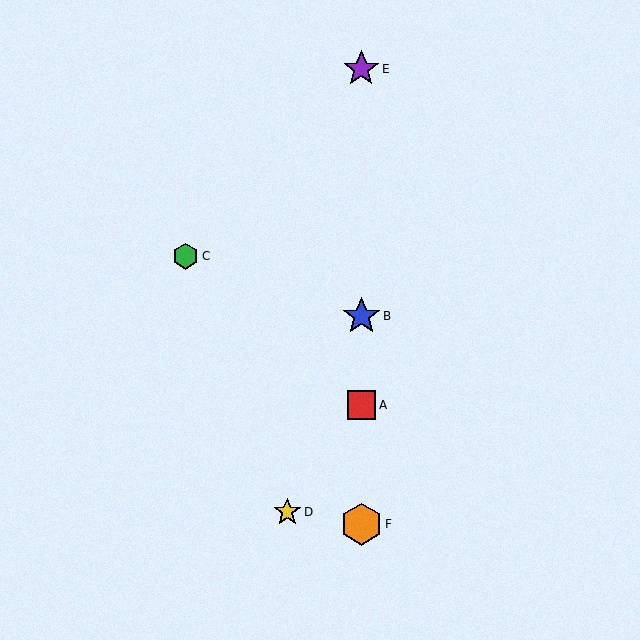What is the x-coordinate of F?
Object F is at x≈361.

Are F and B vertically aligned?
Yes, both are at x≈361.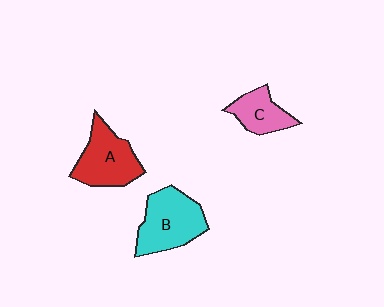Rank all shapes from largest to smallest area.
From largest to smallest: B (cyan), A (red), C (pink).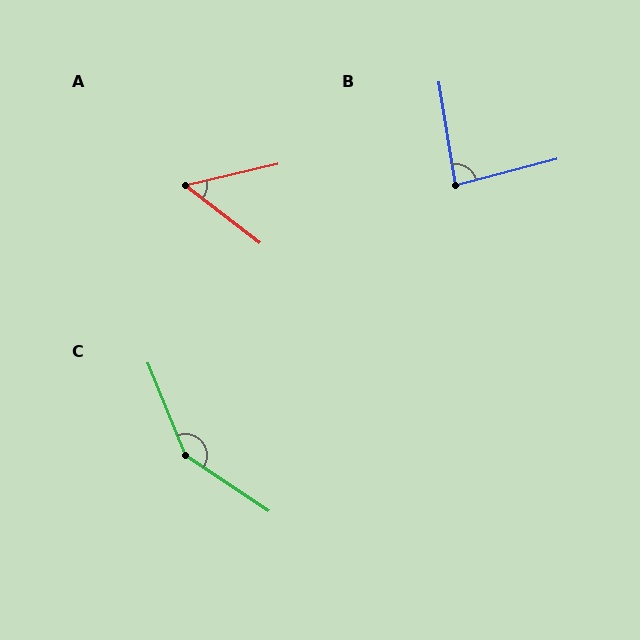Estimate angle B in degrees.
Approximately 84 degrees.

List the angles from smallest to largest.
A (51°), B (84°), C (145°).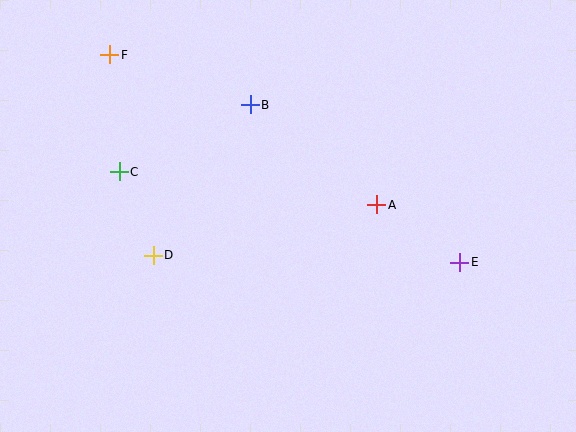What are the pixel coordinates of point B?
Point B is at (250, 105).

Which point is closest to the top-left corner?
Point F is closest to the top-left corner.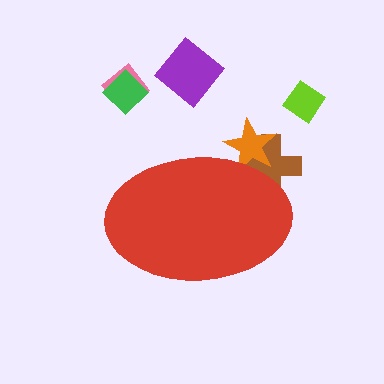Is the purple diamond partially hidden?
No, the purple diamond is fully visible.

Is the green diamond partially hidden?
No, the green diamond is fully visible.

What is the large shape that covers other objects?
A red ellipse.